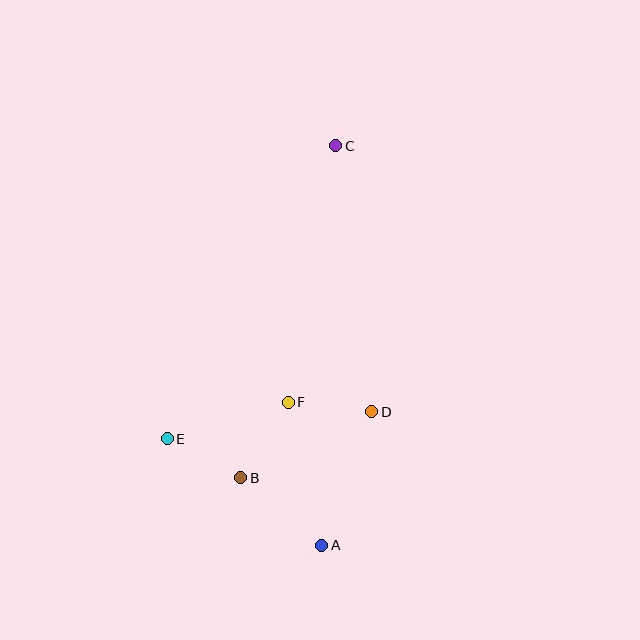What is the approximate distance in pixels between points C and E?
The distance between C and E is approximately 338 pixels.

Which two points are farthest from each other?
Points A and C are farthest from each other.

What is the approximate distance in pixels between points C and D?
The distance between C and D is approximately 269 pixels.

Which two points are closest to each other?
Points B and E are closest to each other.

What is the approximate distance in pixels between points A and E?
The distance between A and E is approximately 187 pixels.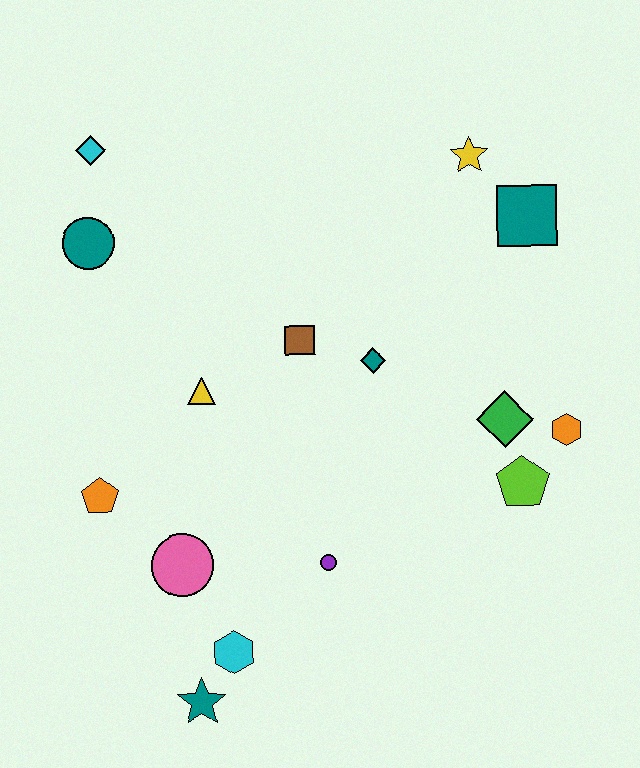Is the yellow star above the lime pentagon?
Yes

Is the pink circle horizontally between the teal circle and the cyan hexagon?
Yes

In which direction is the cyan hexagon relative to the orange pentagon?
The cyan hexagon is below the orange pentagon.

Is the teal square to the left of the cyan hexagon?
No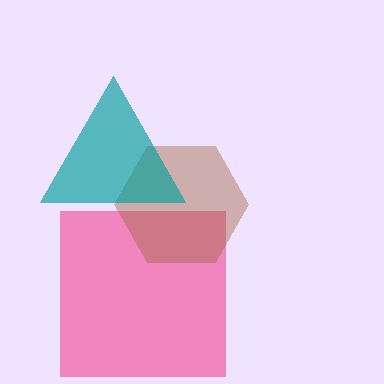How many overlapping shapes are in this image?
There are 3 overlapping shapes in the image.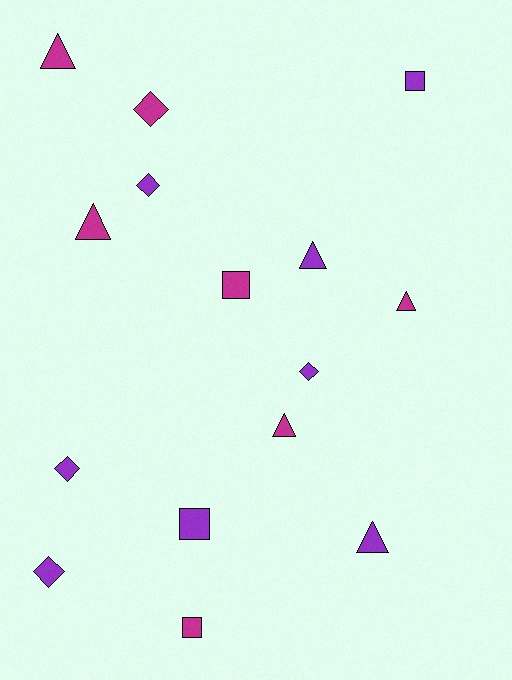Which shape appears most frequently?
Triangle, with 6 objects.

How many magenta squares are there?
There are 2 magenta squares.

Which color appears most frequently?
Purple, with 8 objects.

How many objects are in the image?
There are 15 objects.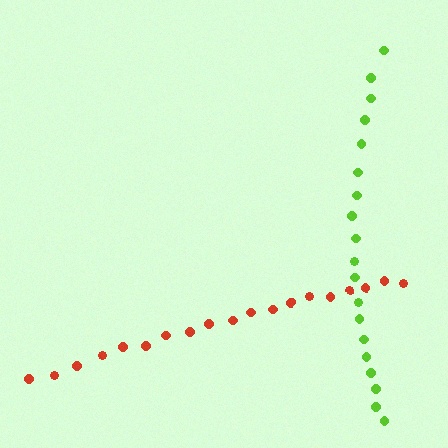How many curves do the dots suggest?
There are 2 distinct paths.